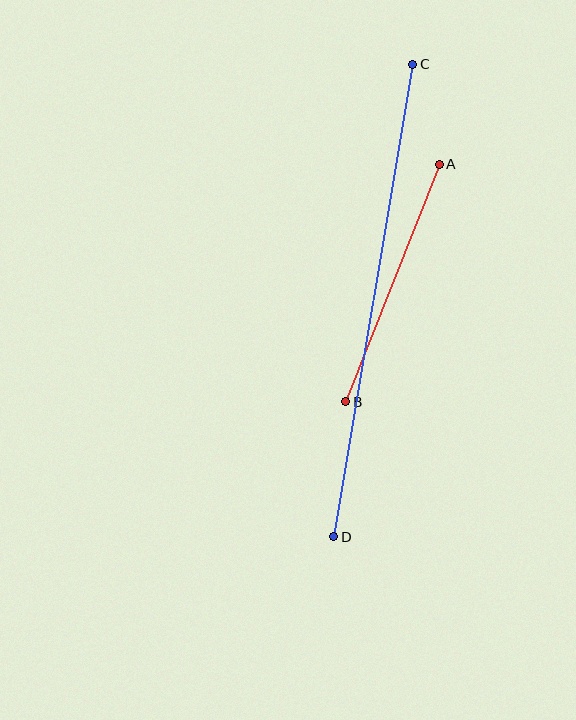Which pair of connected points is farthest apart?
Points C and D are farthest apart.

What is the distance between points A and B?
The distance is approximately 256 pixels.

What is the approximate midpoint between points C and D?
The midpoint is at approximately (373, 301) pixels.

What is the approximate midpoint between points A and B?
The midpoint is at approximately (392, 283) pixels.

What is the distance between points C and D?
The distance is approximately 479 pixels.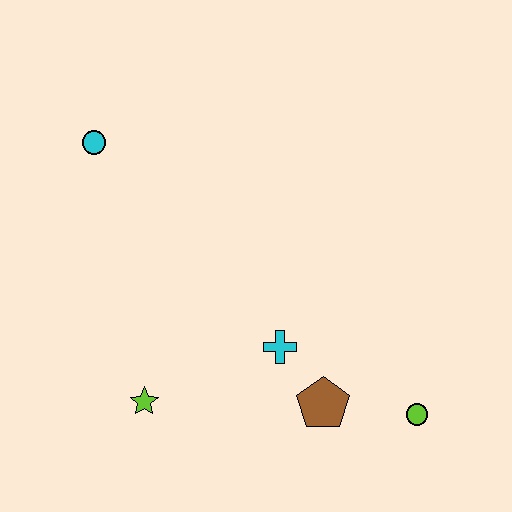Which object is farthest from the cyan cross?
The cyan circle is farthest from the cyan cross.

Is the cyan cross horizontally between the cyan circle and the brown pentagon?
Yes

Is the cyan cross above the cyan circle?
No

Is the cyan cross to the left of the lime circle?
Yes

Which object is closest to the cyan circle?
The lime star is closest to the cyan circle.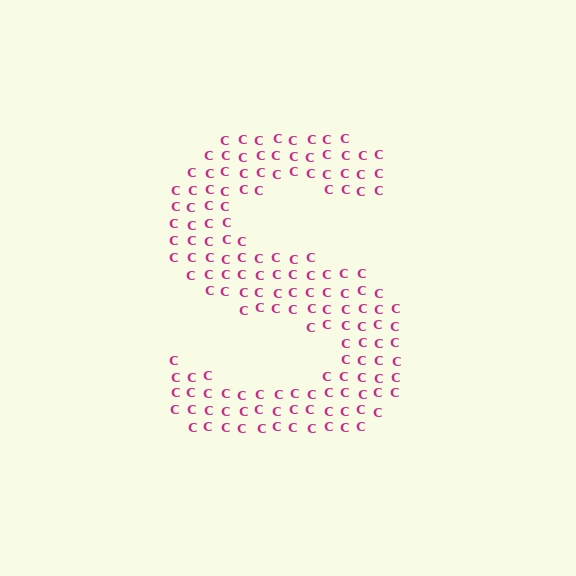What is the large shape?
The large shape is the letter S.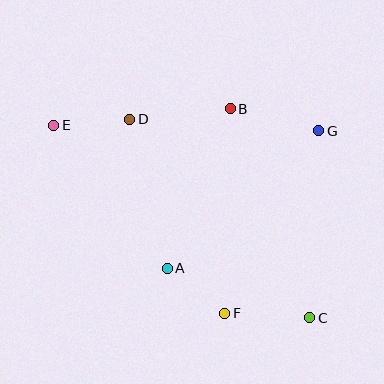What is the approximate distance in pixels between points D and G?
The distance between D and G is approximately 190 pixels.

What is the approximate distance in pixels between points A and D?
The distance between A and D is approximately 154 pixels.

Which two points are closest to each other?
Points A and F are closest to each other.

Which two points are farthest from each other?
Points C and E are farthest from each other.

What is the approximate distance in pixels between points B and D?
The distance between B and D is approximately 101 pixels.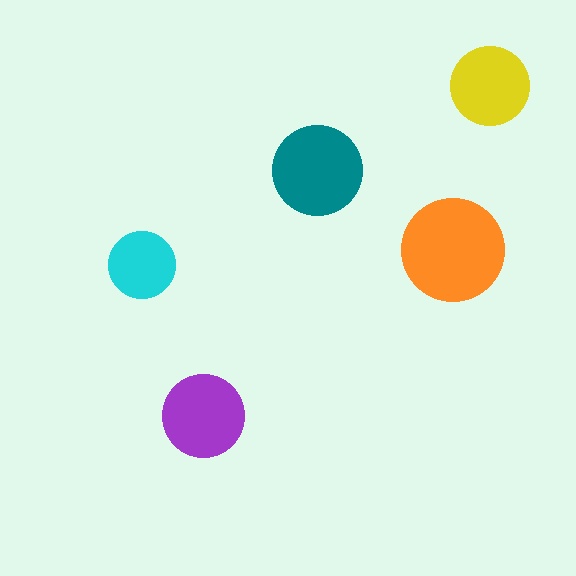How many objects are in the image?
There are 5 objects in the image.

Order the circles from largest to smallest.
the orange one, the teal one, the purple one, the yellow one, the cyan one.